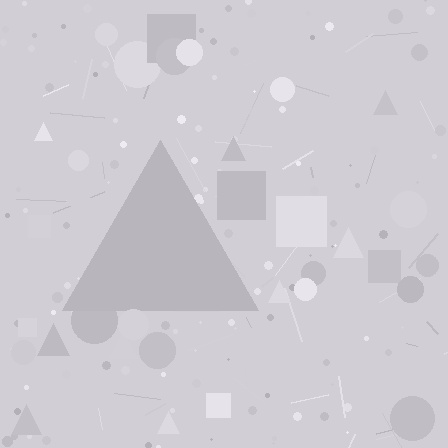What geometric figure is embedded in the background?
A triangle is embedded in the background.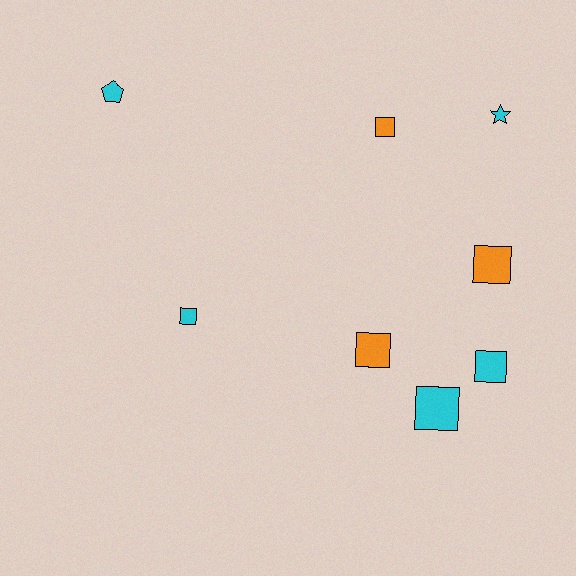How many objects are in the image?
There are 8 objects.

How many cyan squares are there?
There are 3 cyan squares.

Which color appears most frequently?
Cyan, with 5 objects.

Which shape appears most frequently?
Square, with 6 objects.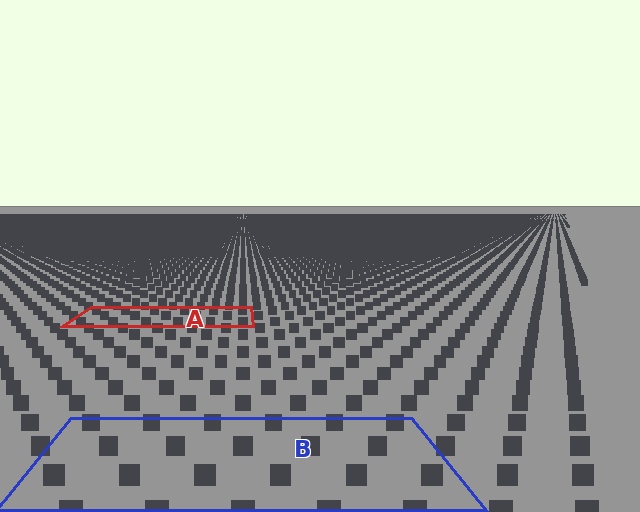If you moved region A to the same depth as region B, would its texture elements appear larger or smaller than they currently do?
They would appear larger. At a closer depth, the same texture elements are projected at a bigger on-screen size.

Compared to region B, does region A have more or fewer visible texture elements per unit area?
Region A has more texture elements per unit area — they are packed more densely because it is farther away.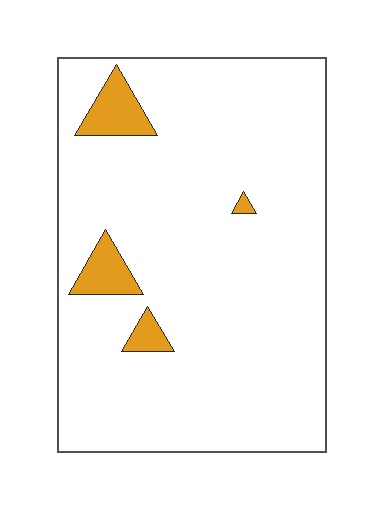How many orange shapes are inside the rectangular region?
4.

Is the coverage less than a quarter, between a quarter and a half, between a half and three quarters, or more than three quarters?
Less than a quarter.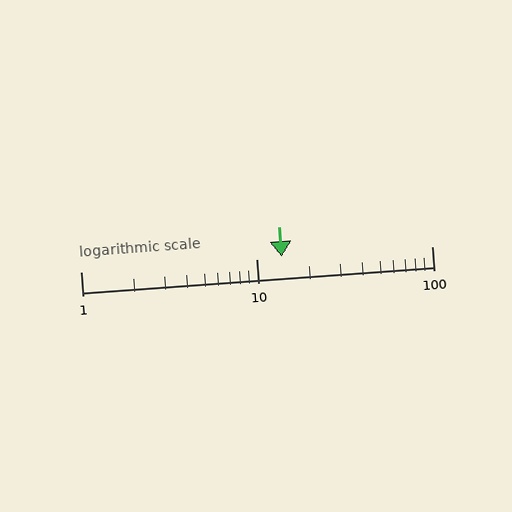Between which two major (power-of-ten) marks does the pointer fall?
The pointer is between 10 and 100.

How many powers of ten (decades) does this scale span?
The scale spans 2 decades, from 1 to 100.